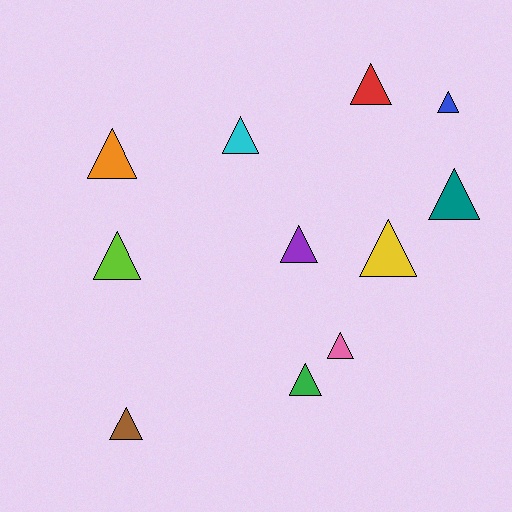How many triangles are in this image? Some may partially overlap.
There are 11 triangles.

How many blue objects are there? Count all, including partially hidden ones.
There is 1 blue object.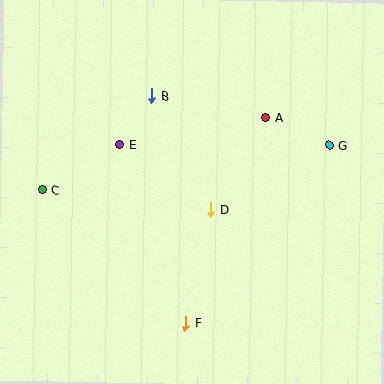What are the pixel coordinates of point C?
Point C is at (42, 190).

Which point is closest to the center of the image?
Point D at (210, 210) is closest to the center.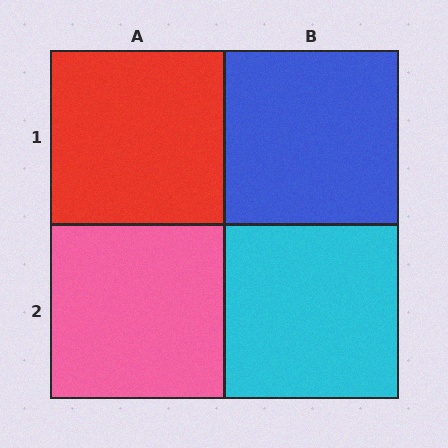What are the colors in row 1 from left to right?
Red, blue.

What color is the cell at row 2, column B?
Cyan.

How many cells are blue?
1 cell is blue.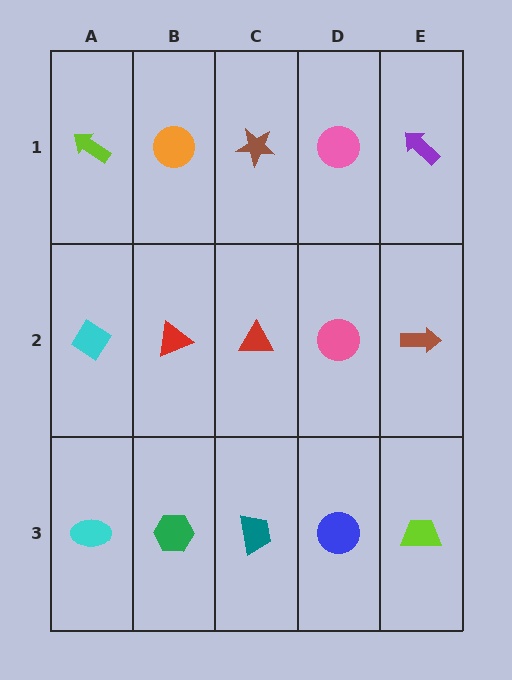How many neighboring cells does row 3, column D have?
3.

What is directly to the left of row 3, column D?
A teal trapezoid.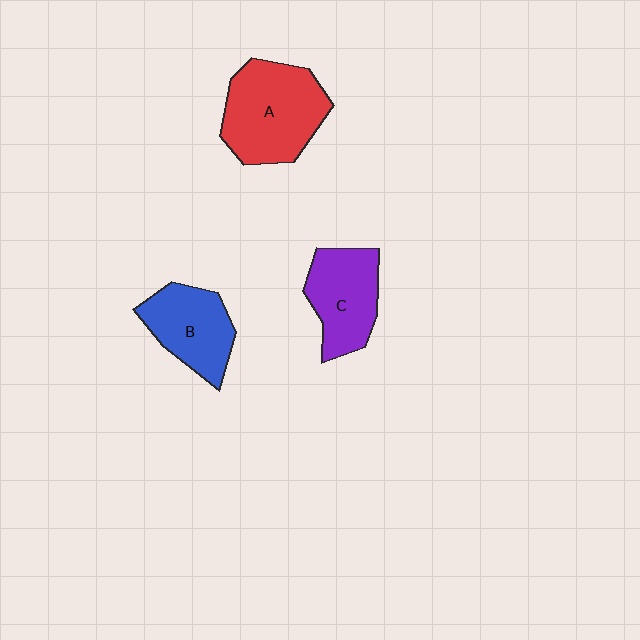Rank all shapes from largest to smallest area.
From largest to smallest: A (red), C (purple), B (blue).